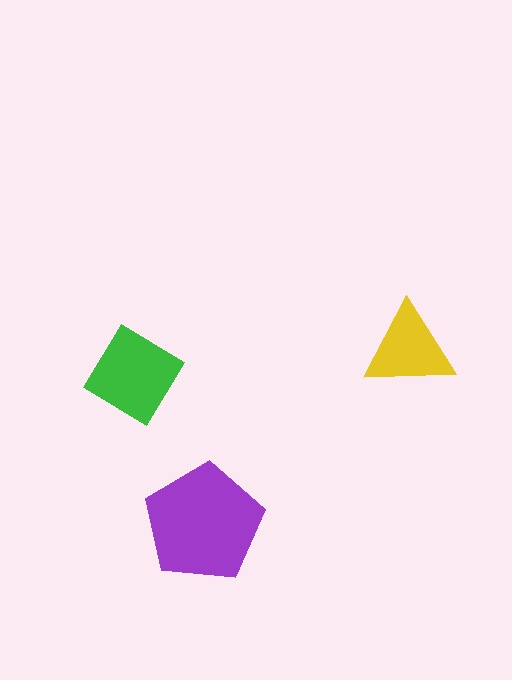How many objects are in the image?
There are 3 objects in the image.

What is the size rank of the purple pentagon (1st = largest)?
1st.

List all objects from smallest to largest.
The yellow triangle, the green diamond, the purple pentagon.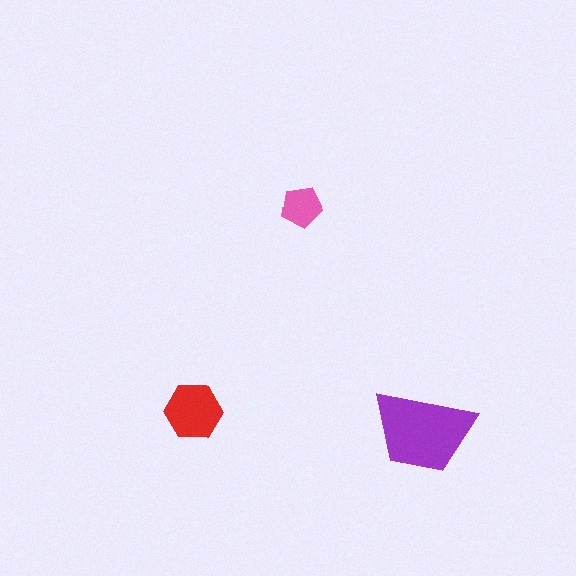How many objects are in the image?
There are 3 objects in the image.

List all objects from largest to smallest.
The purple trapezoid, the red hexagon, the pink pentagon.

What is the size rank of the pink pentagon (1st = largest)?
3rd.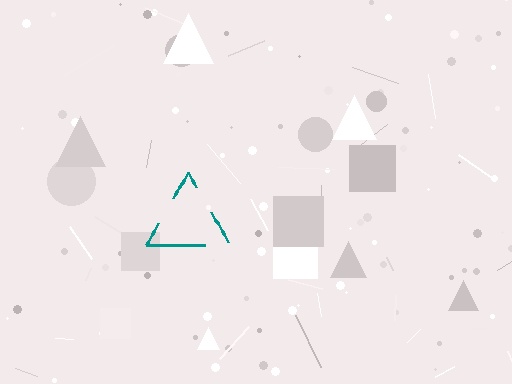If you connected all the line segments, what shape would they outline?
They would outline a triangle.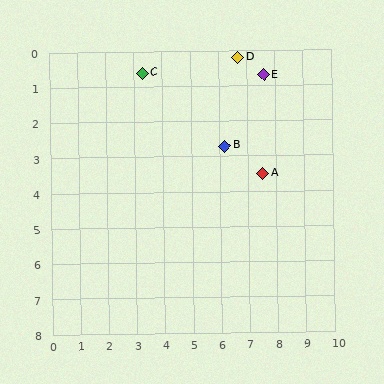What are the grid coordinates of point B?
Point B is at approximately (6.2, 2.7).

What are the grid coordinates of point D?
Point D is at approximately (6.7, 0.2).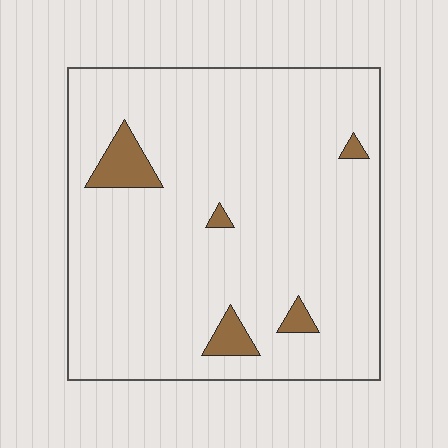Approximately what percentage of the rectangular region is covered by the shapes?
Approximately 5%.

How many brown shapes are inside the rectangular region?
5.